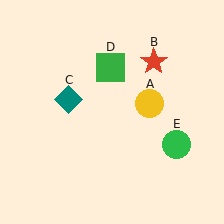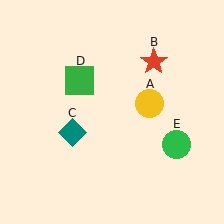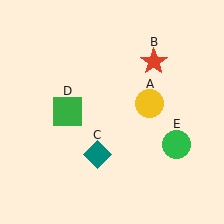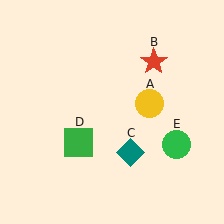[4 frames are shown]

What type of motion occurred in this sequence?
The teal diamond (object C), green square (object D) rotated counterclockwise around the center of the scene.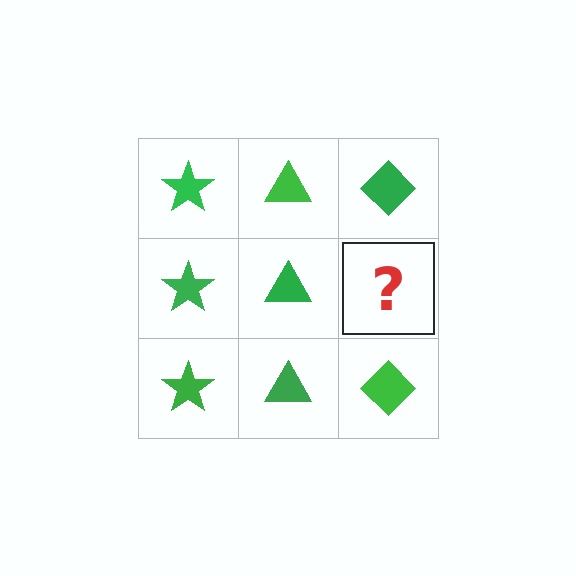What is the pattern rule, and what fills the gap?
The rule is that each column has a consistent shape. The gap should be filled with a green diamond.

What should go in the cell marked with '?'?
The missing cell should contain a green diamond.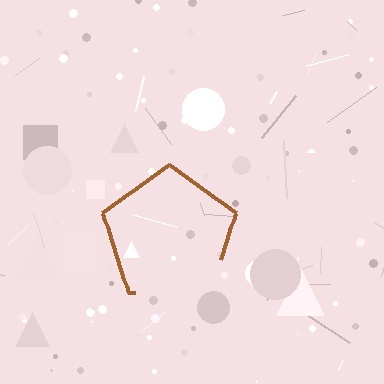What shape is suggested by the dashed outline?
The dashed outline suggests a pentagon.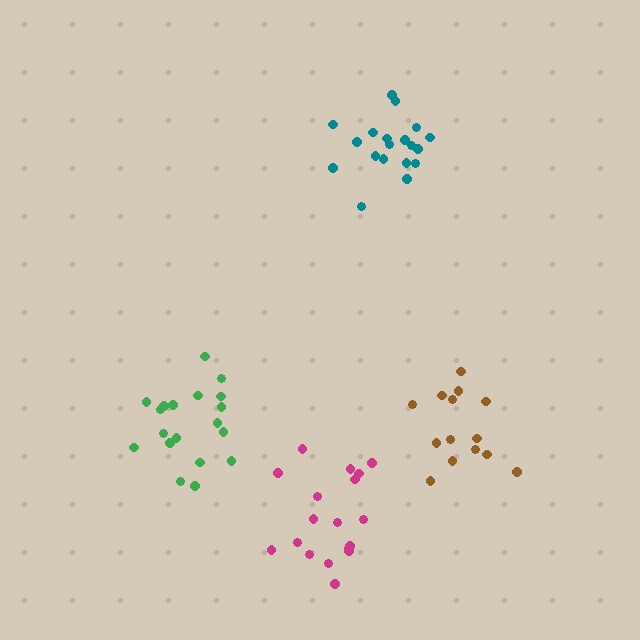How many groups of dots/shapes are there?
There are 4 groups.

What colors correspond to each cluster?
The clusters are colored: green, magenta, teal, brown.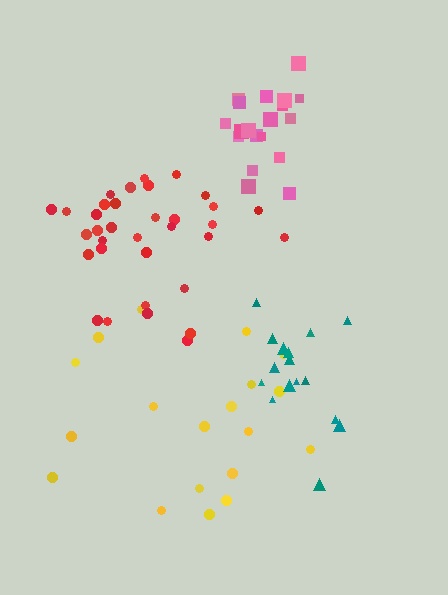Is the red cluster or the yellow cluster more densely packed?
Red.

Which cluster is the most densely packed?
Pink.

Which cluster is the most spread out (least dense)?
Yellow.